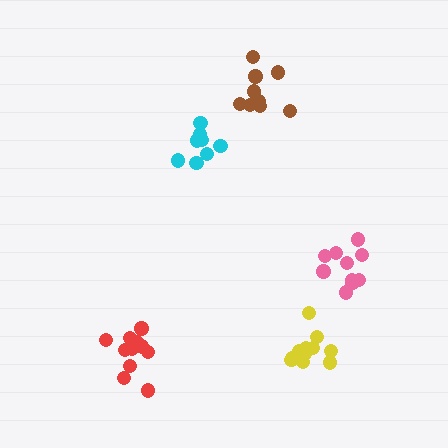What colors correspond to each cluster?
The clusters are colored: brown, pink, cyan, red, yellow.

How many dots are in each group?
Group 1: 9 dots, Group 2: 10 dots, Group 3: 8 dots, Group 4: 12 dots, Group 5: 11 dots (50 total).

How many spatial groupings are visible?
There are 5 spatial groupings.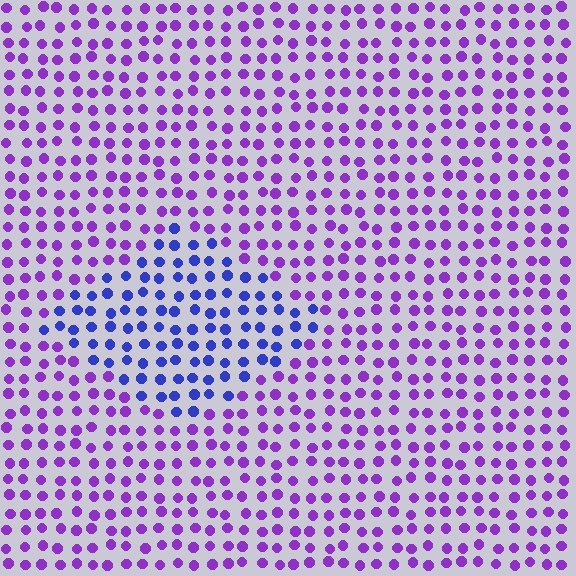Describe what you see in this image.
The image is filled with small purple elements in a uniform arrangement. A diamond-shaped region is visible where the elements are tinted to a slightly different hue, forming a subtle color boundary.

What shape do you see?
I see a diamond.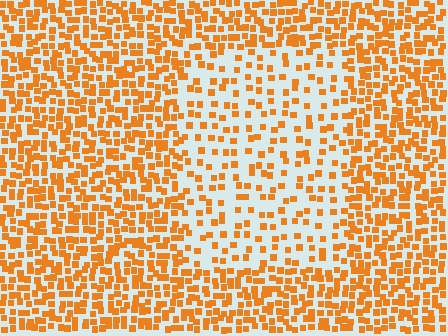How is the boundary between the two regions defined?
The boundary is defined by a change in element density (approximately 2.2x ratio). All elements are the same color, size, and shape.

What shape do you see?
I see a rectangle.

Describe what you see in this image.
The image contains small orange elements arranged at two different densities. A rectangle-shaped region is visible where the elements are less densely packed than the surrounding area.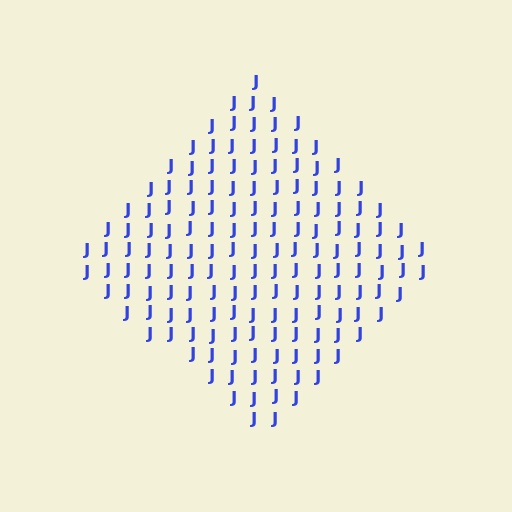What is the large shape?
The large shape is a diamond.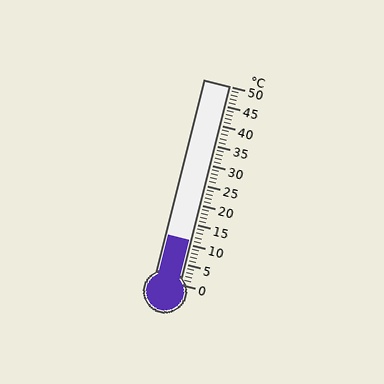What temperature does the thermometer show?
The thermometer shows approximately 11°C.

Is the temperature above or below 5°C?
The temperature is above 5°C.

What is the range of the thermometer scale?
The thermometer scale ranges from 0°C to 50°C.